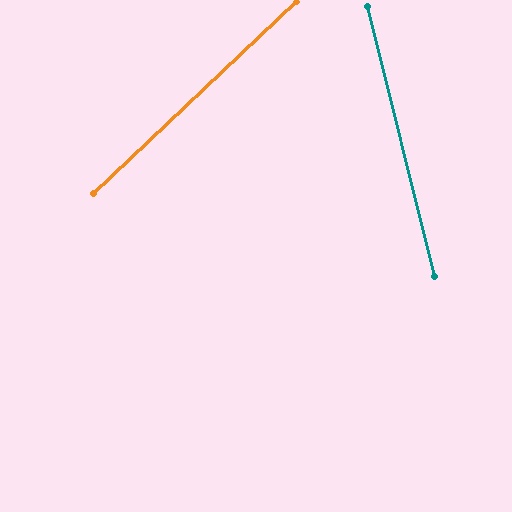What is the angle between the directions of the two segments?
Approximately 60 degrees.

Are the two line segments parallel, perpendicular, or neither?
Neither parallel nor perpendicular — they differ by about 60°.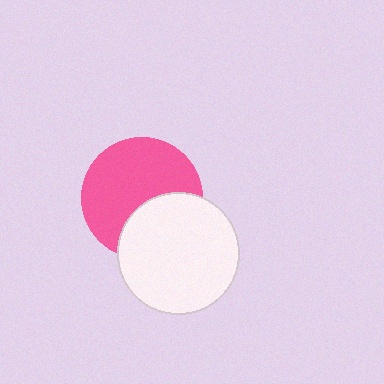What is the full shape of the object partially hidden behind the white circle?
The partially hidden object is a pink circle.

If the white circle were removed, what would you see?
You would see the complete pink circle.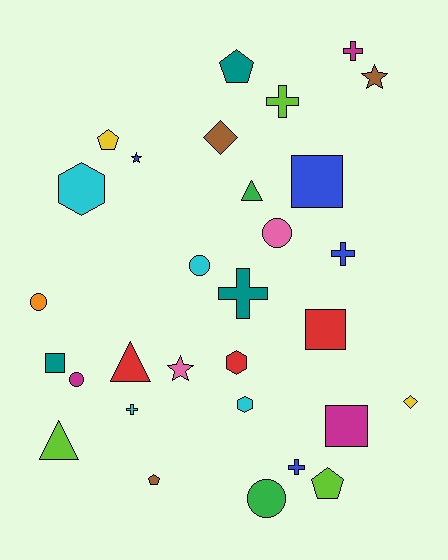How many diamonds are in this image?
There are 2 diamonds.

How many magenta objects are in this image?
There are 3 magenta objects.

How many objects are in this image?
There are 30 objects.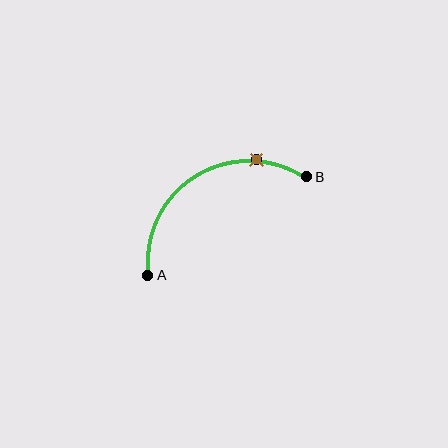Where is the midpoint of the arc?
The arc midpoint is the point on the curve farthest from the straight line joining A and B. It sits above that line.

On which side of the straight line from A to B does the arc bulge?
The arc bulges above the straight line connecting A and B.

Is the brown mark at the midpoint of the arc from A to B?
No. The brown mark lies on the arc but is closer to endpoint B. The arc midpoint would be at the point on the curve equidistant along the arc from both A and B.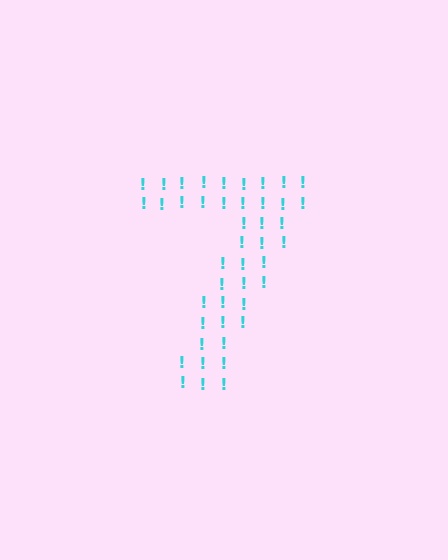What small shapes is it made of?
It is made of small exclamation marks.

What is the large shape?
The large shape is the digit 7.